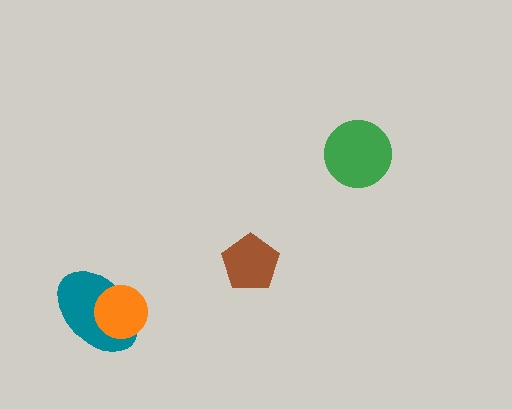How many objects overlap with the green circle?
0 objects overlap with the green circle.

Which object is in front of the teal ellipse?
The orange circle is in front of the teal ellipse.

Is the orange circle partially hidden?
No, no other shape covers it.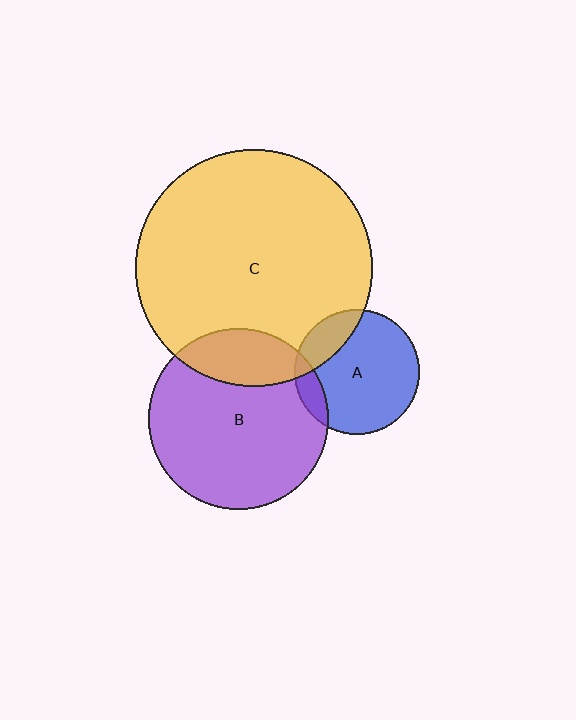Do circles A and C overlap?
Yes.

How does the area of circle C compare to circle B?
Approximately 1.7 times.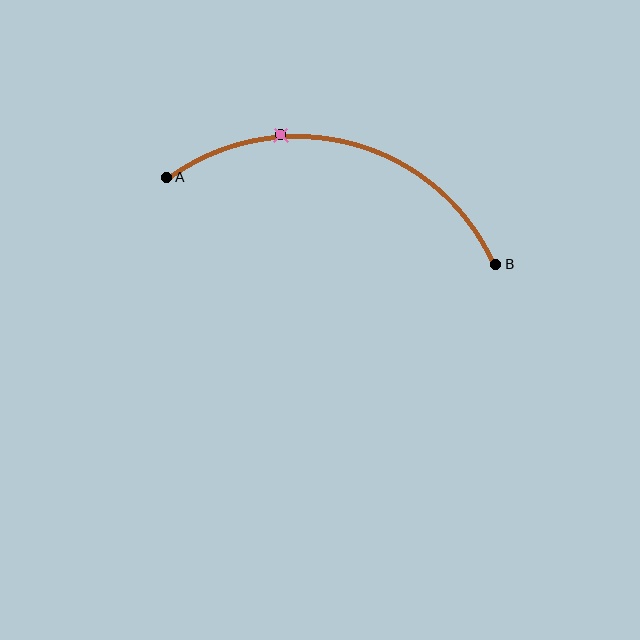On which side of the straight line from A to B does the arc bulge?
The arc bulges above the straight line connecting A and B.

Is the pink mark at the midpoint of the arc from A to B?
No. The pink mark lies on the arc but is closer to endpoint A. The arc midpoint would be at the point on the curve equidistant along the arc from both A and B.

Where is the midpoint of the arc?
The arc midpoint is the point on the curve farthest from the straight line joining A and B. It sits above that line.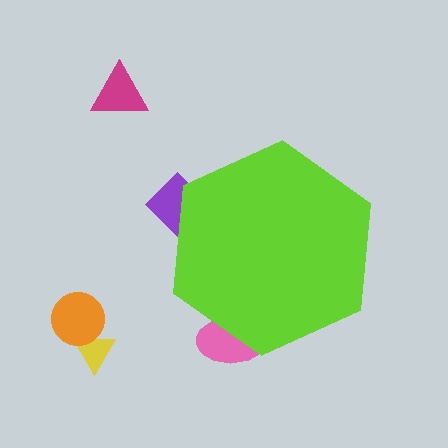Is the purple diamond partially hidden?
Yes, the purple diamond is partially hidden behind the lime hexagon.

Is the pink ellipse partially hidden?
Yes, the pink ellipse is partially hidden behind the lime hexagon.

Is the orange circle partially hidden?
No, the orange circle is fully visible.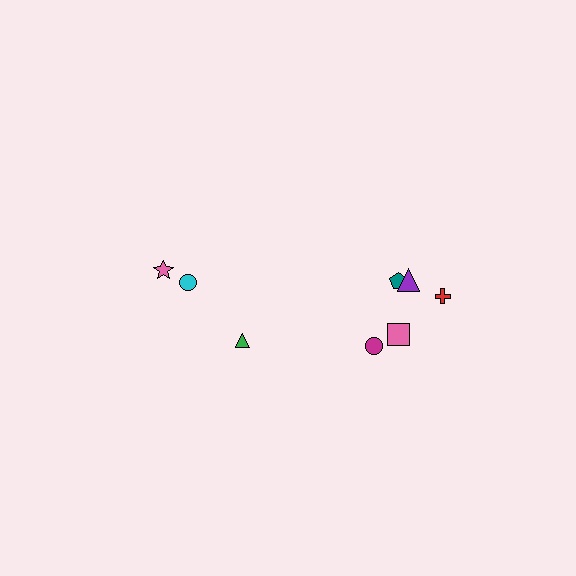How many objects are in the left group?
There are 3 objects.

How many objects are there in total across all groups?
There are 8 objects.